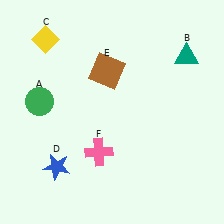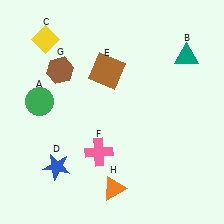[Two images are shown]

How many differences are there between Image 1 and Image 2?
There are 2 differences between the two images.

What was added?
A brown hexagon (G), an orange triangle (H) were added in Image 2.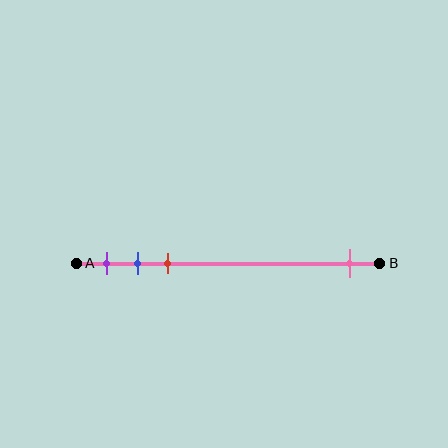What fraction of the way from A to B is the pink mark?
The pink mark is approximately 90% (0.9) of the way from A to B.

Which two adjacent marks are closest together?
The blue and red marks are the closest adjacent pair.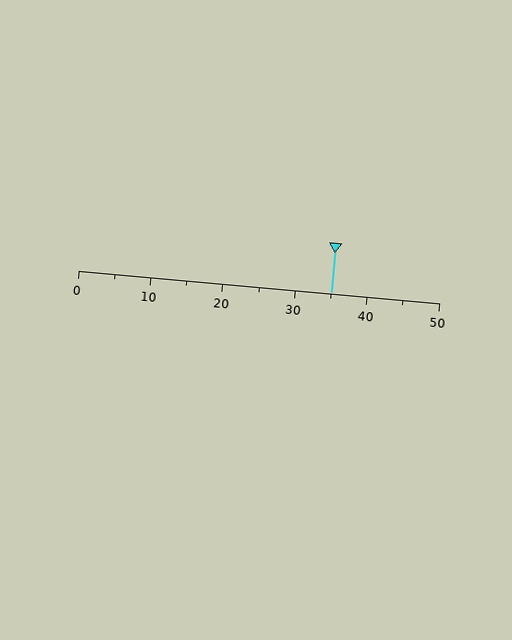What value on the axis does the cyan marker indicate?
The marker indicates approximately 35.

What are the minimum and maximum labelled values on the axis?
The axis runs from 0 to 50.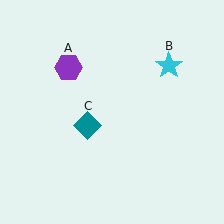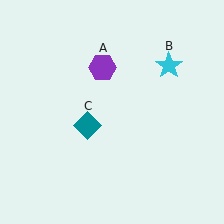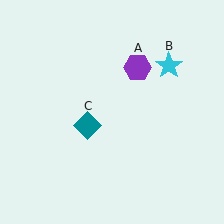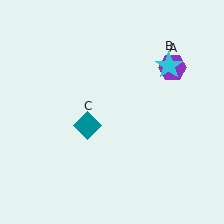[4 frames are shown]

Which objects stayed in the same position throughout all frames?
Cyan star (object B) and teal diamond (object C) remained stationary.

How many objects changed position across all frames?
1 object changed position: purple hexagon (object A).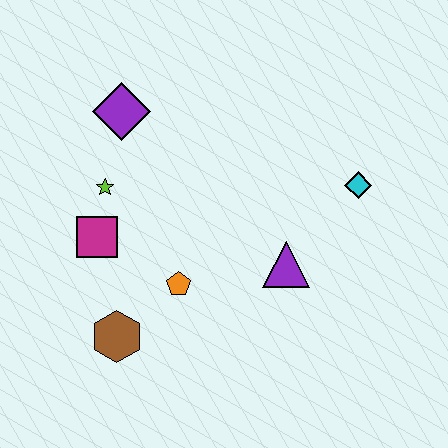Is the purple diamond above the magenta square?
Yes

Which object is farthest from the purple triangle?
The purple diamond is farthest from the purple triangle.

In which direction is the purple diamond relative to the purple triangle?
The purple diamond is to the left of the purple triangle.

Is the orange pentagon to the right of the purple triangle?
No